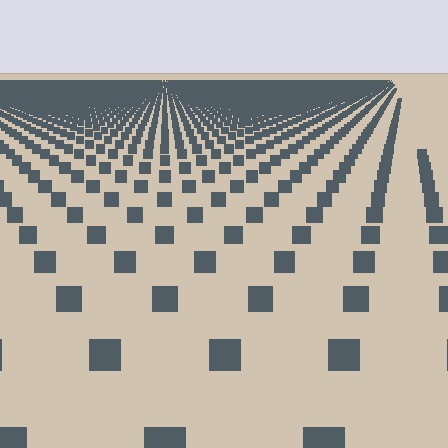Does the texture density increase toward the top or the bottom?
Density increases toward the top.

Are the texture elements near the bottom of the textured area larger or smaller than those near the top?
Larger. Near the bottom, elements are closer to the viewer and appear at a bigger on-screen size.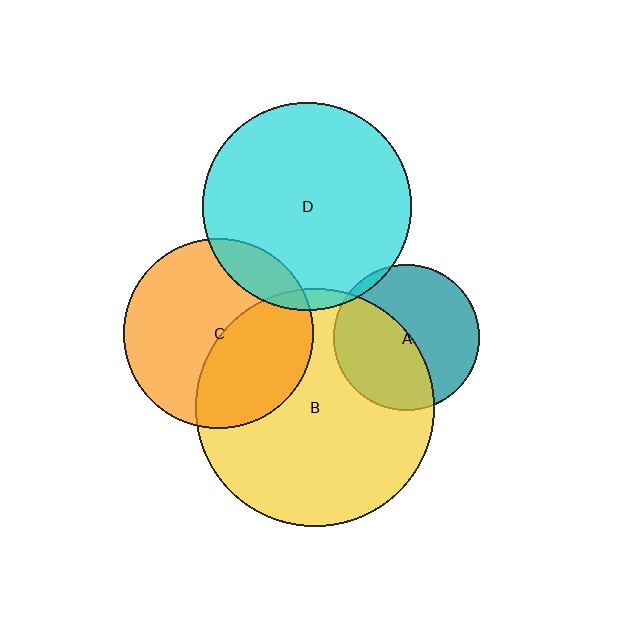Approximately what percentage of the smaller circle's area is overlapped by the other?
Approximately 40%.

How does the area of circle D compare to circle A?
Approximately 2.0 times.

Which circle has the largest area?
Circle B (yellow).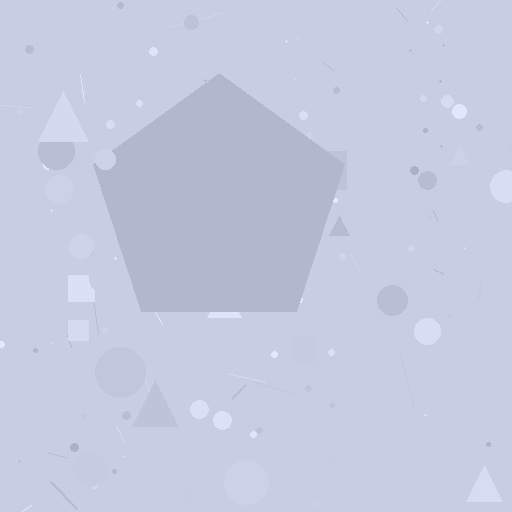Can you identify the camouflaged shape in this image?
The camouflaged shape is a pentagon.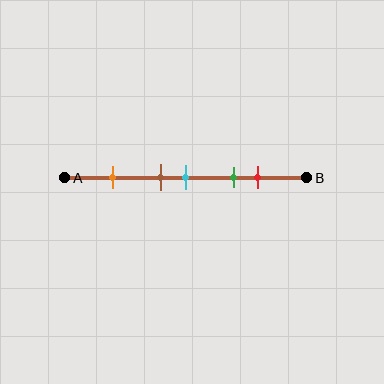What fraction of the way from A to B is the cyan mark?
The cyan mark is approximately 50% (0.5) of the way from A to B.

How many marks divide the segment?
There are 5 marks dividing the segment.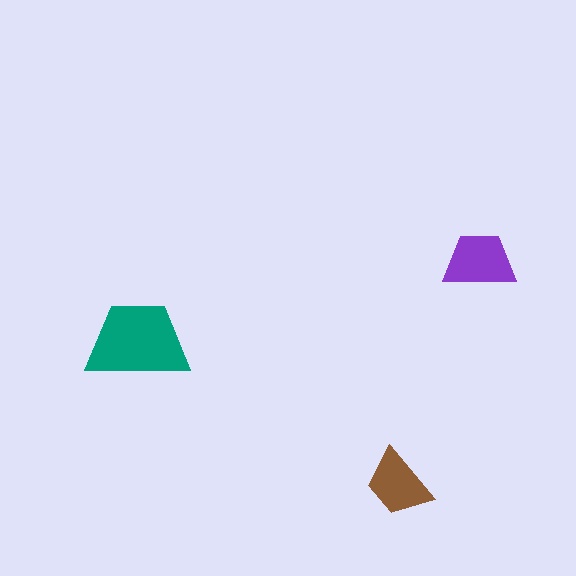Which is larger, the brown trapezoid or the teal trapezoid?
The teal one.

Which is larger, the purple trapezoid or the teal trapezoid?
The teal one.